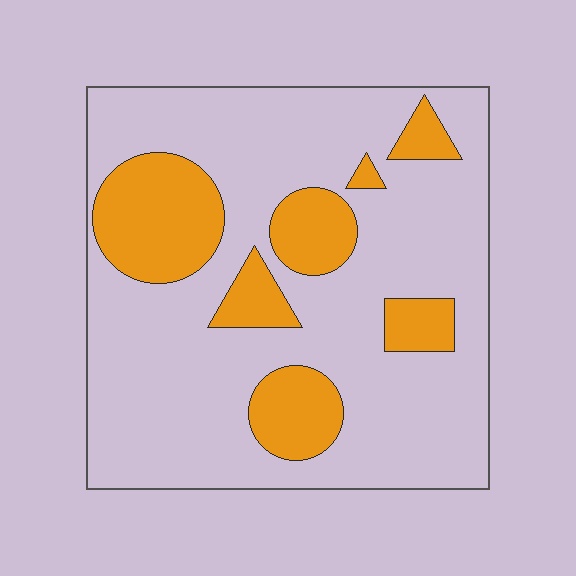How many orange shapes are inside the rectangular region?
7.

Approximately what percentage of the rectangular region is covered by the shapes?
Approximately 25%.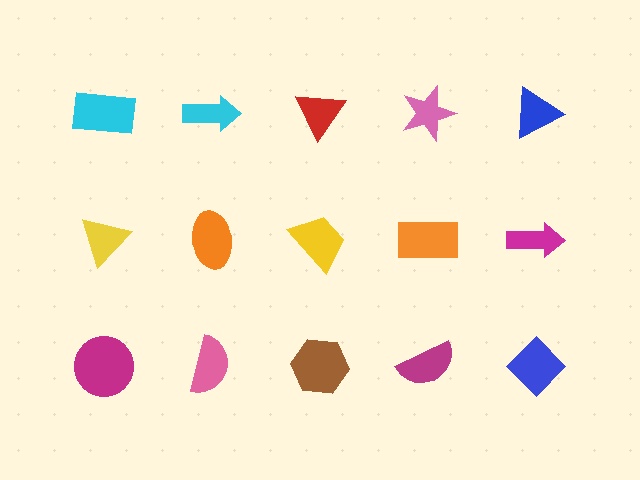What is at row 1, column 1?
A cyan rectangle.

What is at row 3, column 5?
A blue diamond.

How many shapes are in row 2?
5 shapes.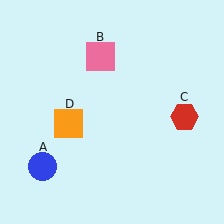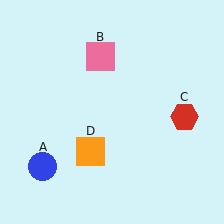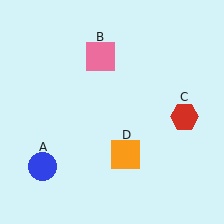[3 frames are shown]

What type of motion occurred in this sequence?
The orange square (object D) rotated counterclockwise around the center of the scene.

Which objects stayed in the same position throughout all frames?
Blue circle (object A) and pink square (object B) and red hexagon (object C) remained stationary.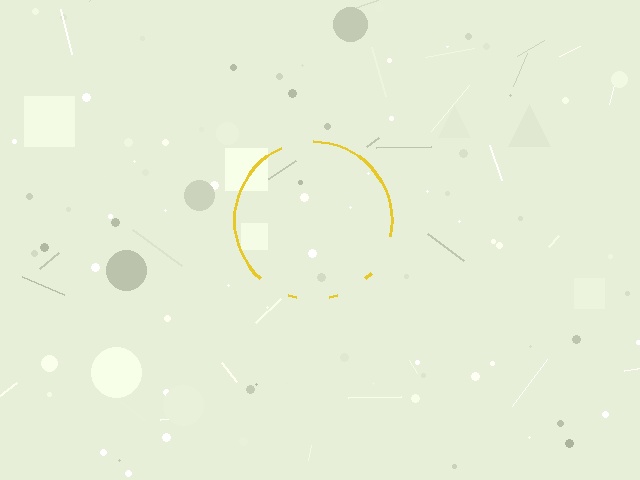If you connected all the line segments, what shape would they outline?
They would outline a circle.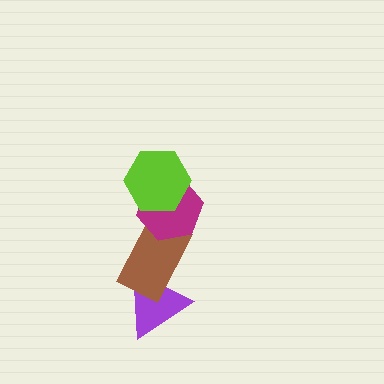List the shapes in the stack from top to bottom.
From top to bottom: the lime hexagon, the magenta hexagon, the brown rectangle, the purple triangle.